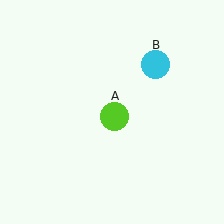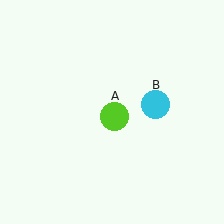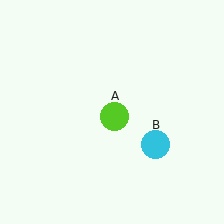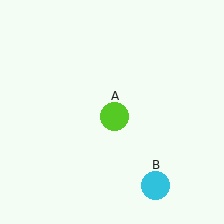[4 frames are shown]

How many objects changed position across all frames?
1 object changed position: cyan circle (object B).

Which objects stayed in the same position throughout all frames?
Lime circle (object A) remained stationary.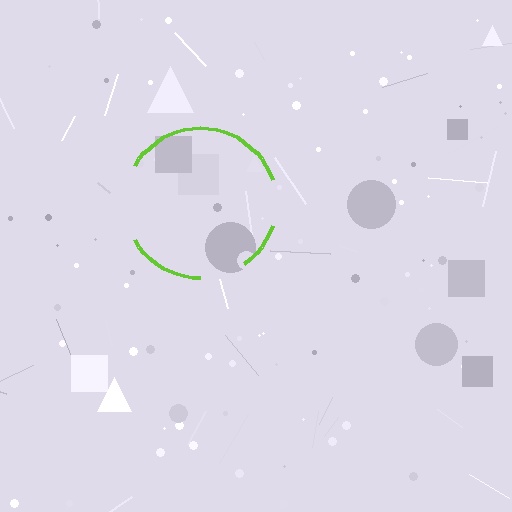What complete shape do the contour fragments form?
The contour fragments form a circle.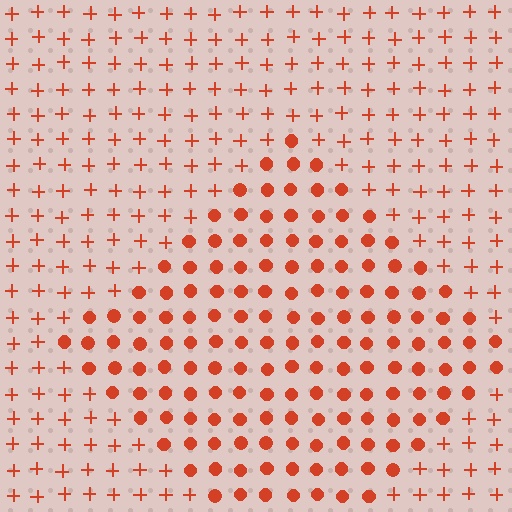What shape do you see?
I see a diamond.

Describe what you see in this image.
The image is filled with small red elements arranged in a uniform grid. A diamond-shaped region contains circles, while the surrounding area contains plus signs. The boundary is defined purely by the change in element shape.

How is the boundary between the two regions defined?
The boundary is defined by a change in element shape: circles inside vs. plus signs outside. All elements share the same color and spacing.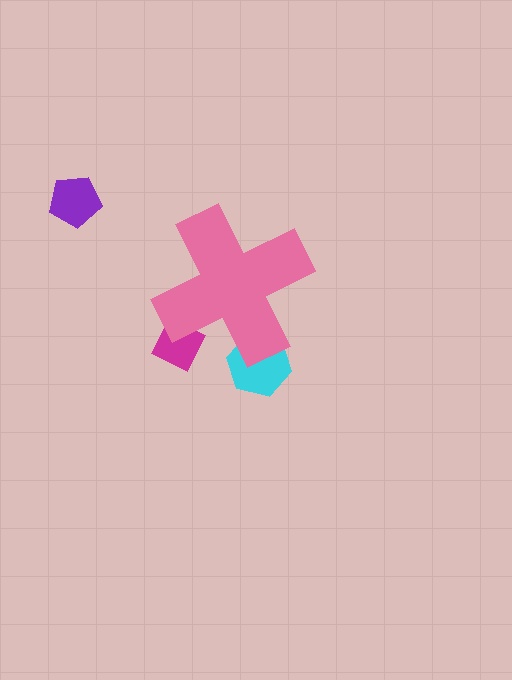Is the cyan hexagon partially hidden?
Yes, the cyan hexagon is partially hidden behind the pink cross.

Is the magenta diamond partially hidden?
Yes, the magenta diamond is partially hidden behind the pink cross.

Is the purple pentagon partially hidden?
No, the purple pentagon is fully visible.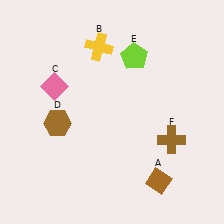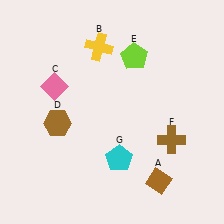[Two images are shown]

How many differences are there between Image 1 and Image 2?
There is 1 difference between the two images.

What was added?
A cyan pentagon (G) was added in Image 2.